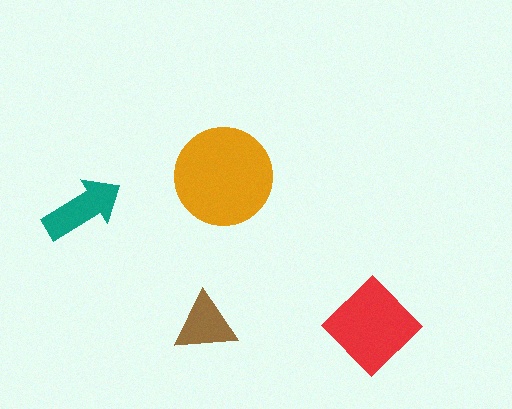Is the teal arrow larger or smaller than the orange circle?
Smaller.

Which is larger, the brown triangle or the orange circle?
The orange circle.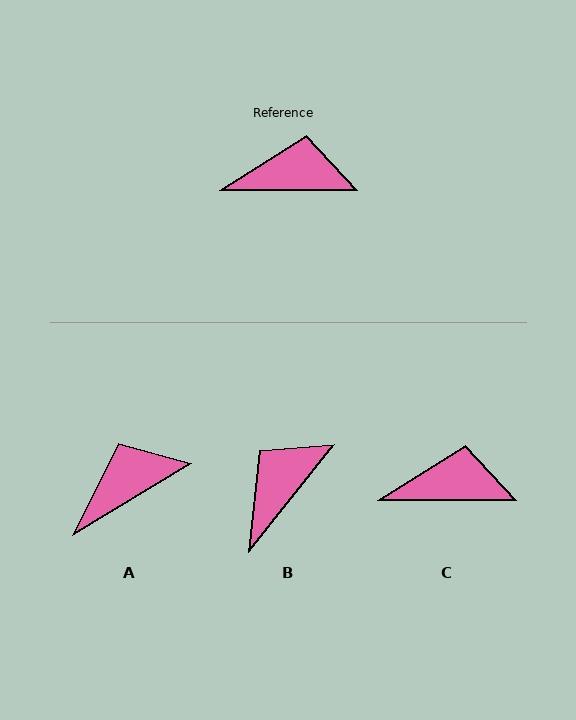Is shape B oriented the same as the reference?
No, it is off by about 52 degrees.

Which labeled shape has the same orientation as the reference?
C.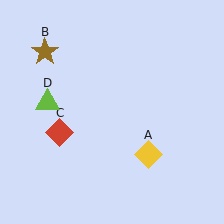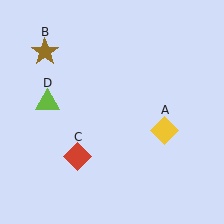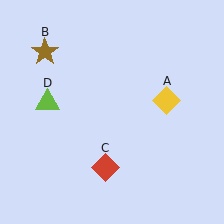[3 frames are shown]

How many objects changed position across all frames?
2 objects changed position: yellow diamond (object A), red diamond (object C).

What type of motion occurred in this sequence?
The yellow diamond (object A), red diamond (object C) rotated counterclockwise around the center of the scene.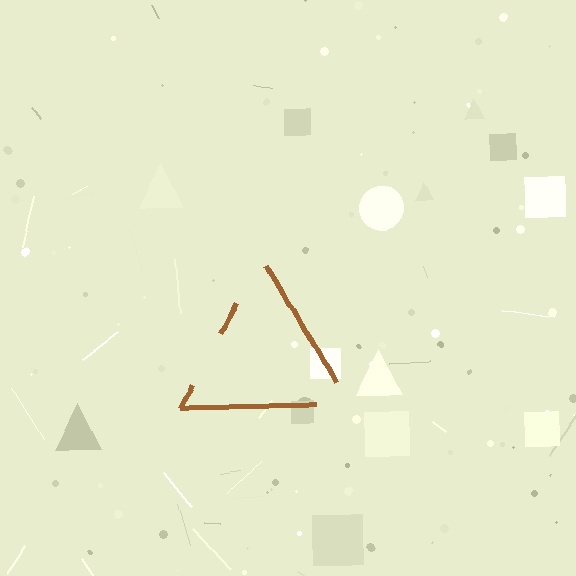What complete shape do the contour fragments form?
The contour fragments form a triangle.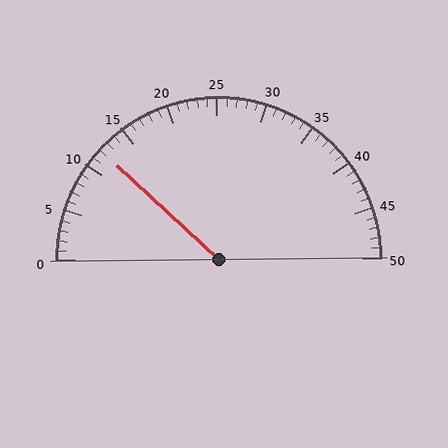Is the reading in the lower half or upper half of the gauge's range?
The reading is in the lower half of the range (0 to 50).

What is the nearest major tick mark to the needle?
The nearest major tick mark is 10.